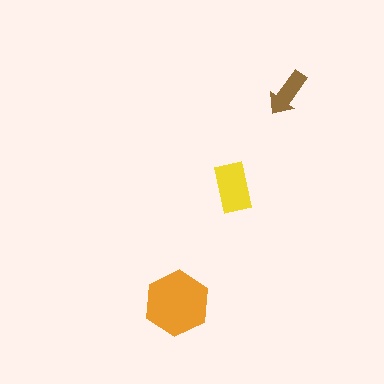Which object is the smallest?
The brown arrow.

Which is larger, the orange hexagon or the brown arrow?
The orange hexagon.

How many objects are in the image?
There are 3 objects in the image.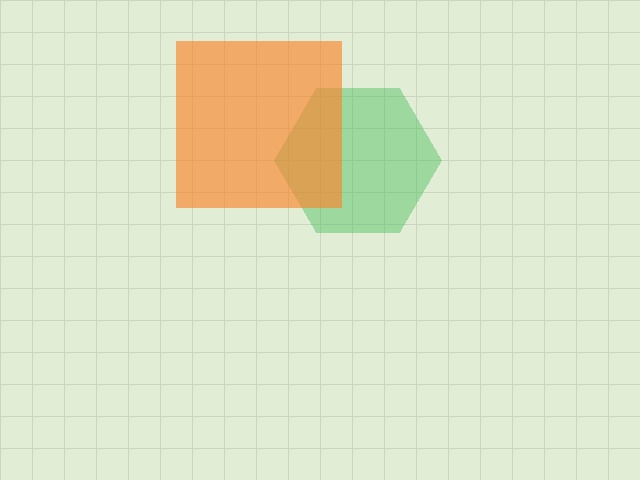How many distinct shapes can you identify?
There are 2 distinct shapes: a green hexagon, an orange square.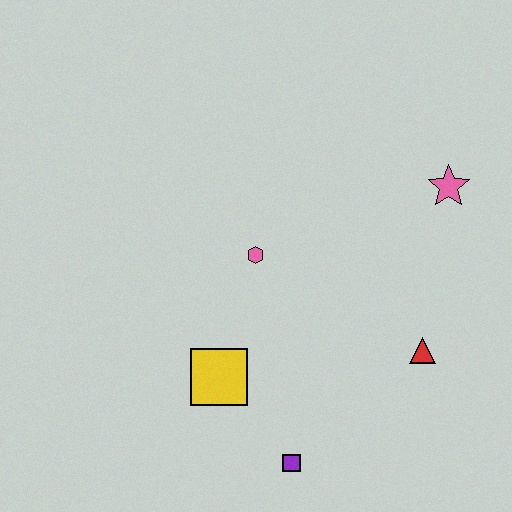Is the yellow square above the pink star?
No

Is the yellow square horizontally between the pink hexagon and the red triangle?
No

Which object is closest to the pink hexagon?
The yellow square is closest to the pink hexagon.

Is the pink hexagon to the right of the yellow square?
Yes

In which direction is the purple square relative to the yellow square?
The purple square is below the yellow square.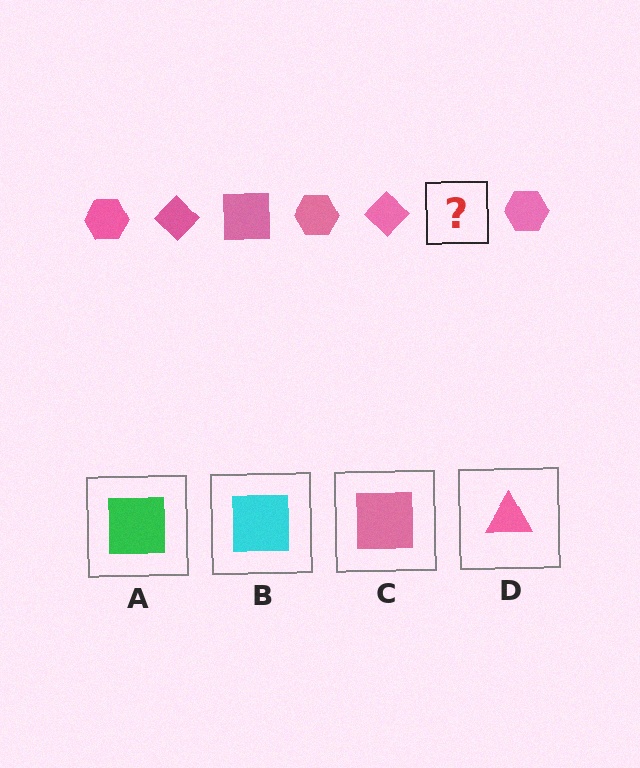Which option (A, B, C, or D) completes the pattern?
C.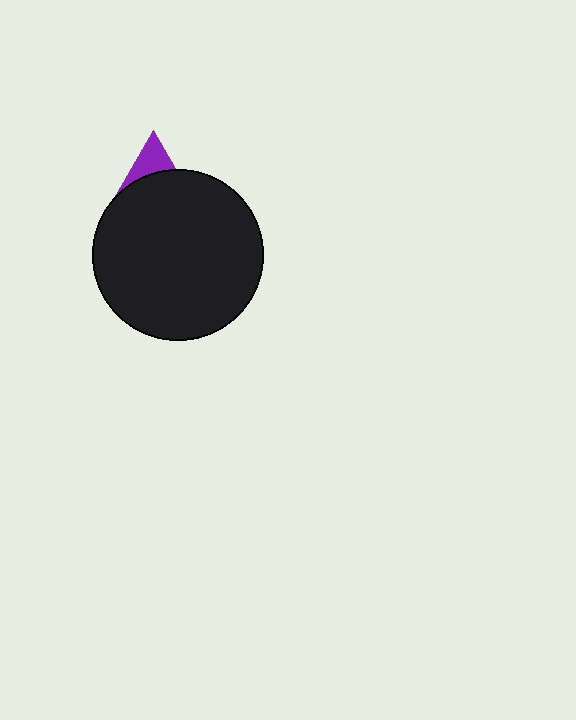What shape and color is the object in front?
The object in front is a black circle.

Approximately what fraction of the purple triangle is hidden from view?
Roughly 70% of the purple triangle is hidden behind the black circle.